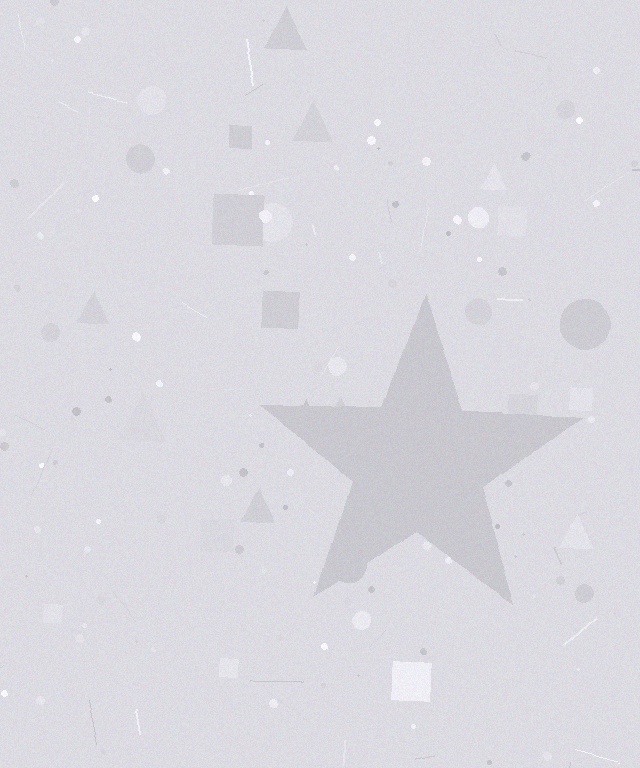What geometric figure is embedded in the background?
A star is embedded in the background.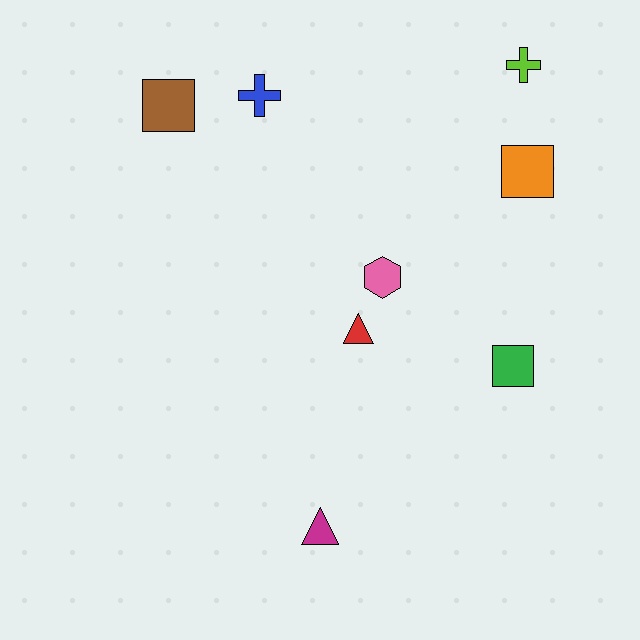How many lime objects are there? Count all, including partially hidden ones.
There is 1 lime object.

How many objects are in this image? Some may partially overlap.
There are 8 objects.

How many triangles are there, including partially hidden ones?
There are 2 triangles.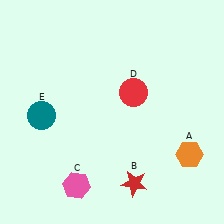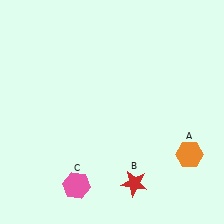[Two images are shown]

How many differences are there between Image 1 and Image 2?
There are 2 differences between the two images.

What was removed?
The teal circle (E), the red circle (D) were removed in Image 2.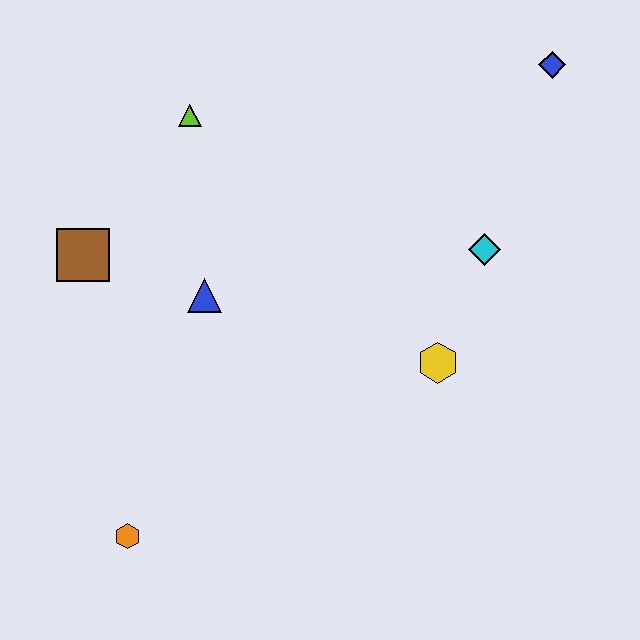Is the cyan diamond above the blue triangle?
Yes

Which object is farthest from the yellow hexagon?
The brown square is farthest from the yellow hexagon.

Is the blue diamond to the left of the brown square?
No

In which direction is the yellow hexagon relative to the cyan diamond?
The yellow hexagon is below the cyan diamond.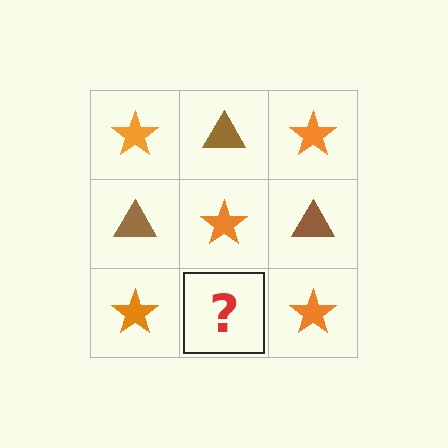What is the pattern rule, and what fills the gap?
The rule is that it alternates orange star and brown triangle in a checkerboard pattern. The gap should be filled with a brown triangle.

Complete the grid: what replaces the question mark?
The question mark should be replaced with a brown triangle.